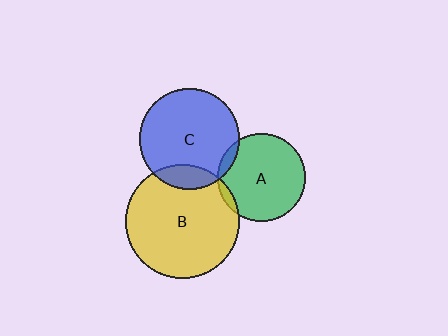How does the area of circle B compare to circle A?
Approximately 1.7 times.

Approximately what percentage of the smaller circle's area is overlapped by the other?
Approximately 5%.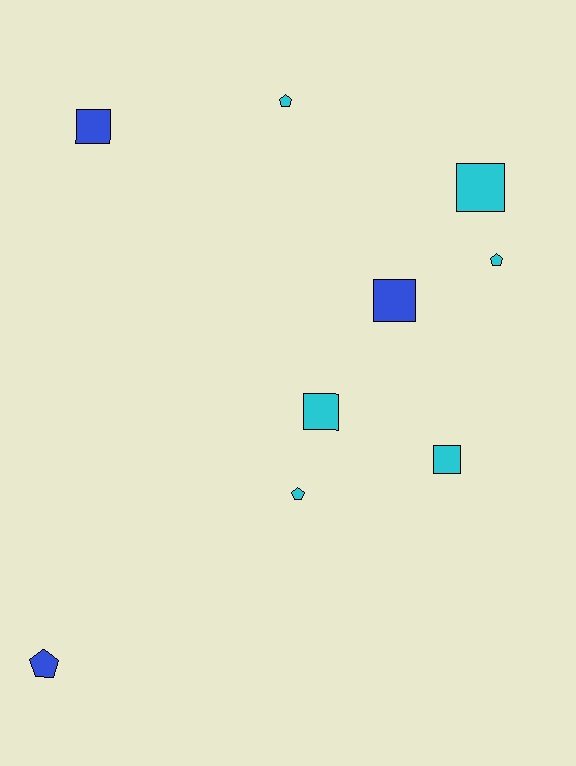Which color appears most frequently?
Cyan, with 6 objects.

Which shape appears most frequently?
Square, with 5 objects.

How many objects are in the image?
There are 9 objects.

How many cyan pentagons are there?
There are 3 cyan pentagons.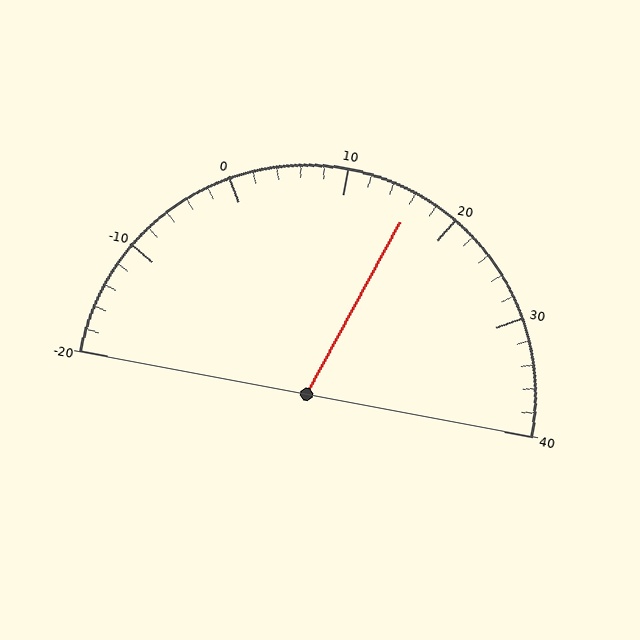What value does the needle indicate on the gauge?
The needle indicates approximately 16.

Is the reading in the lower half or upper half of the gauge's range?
The reading is in the upper half of the range (-20 to 40).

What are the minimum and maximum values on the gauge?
The gauge ranges from -20 to 40.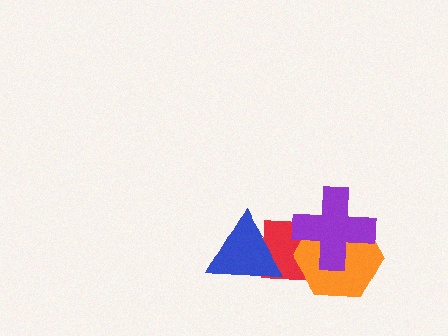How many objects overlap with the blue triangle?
1 object overlaps with the blue triangle.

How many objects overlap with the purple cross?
2 objects overlap with the purple cross.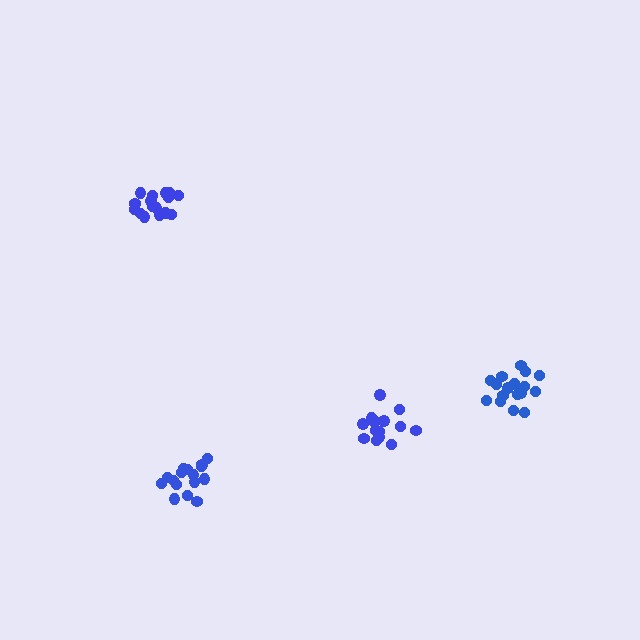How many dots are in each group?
Group 1: 16 dots, Group 2: 15 dots, Group 3: 18 dots, Group 4: 17 dots (66 total).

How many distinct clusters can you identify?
There are 4 distinct clusters.